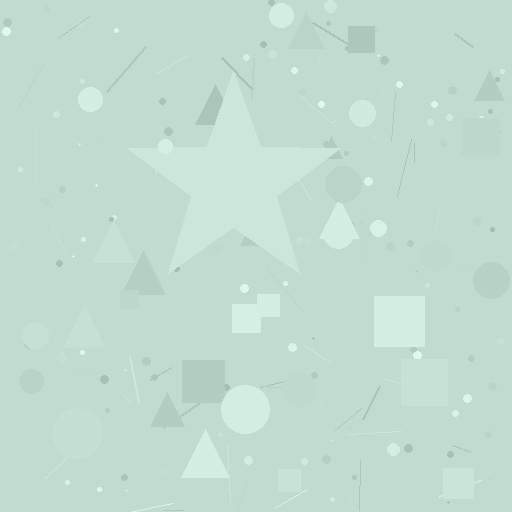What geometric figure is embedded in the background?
A star is embedded in the background.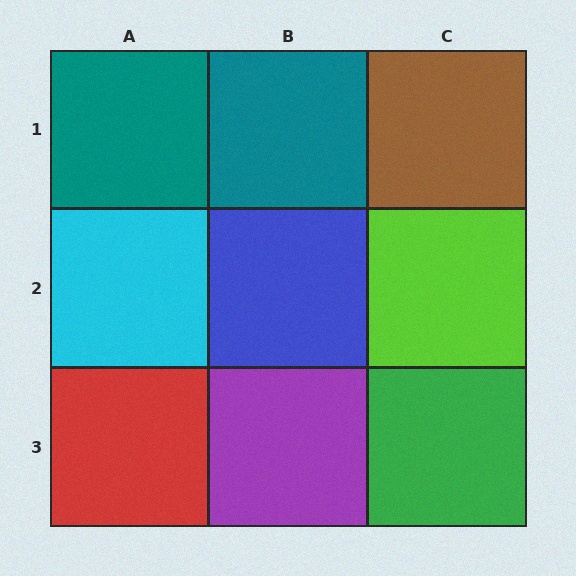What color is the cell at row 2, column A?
Cyan.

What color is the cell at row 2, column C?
Lime.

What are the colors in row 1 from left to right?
Teal, teal, brown.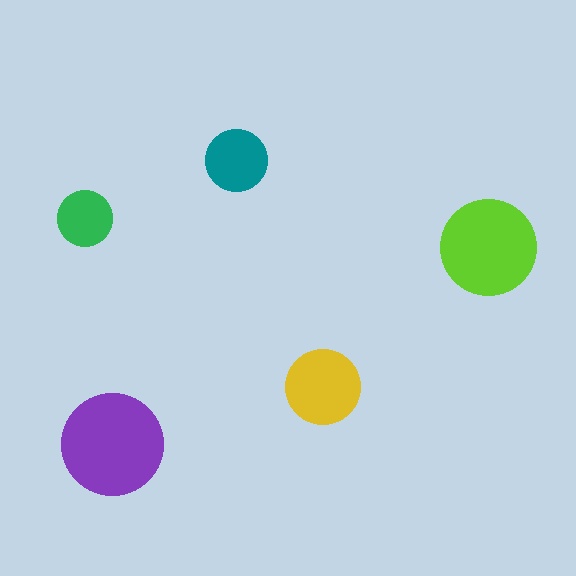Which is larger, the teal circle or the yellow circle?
The yellow one.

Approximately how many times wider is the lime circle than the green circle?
About 1.5 times wider.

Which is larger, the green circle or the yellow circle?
The yellow one.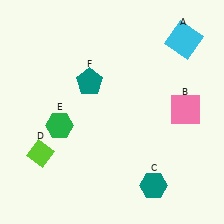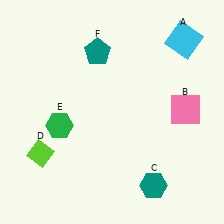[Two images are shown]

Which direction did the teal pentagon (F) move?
The teal pentagon (F) moved up.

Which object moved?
The teal pentagon (F) moved up.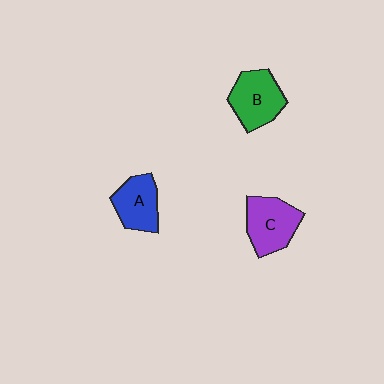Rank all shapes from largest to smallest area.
From largest to smallest: C (purple), B (green), A (blue).